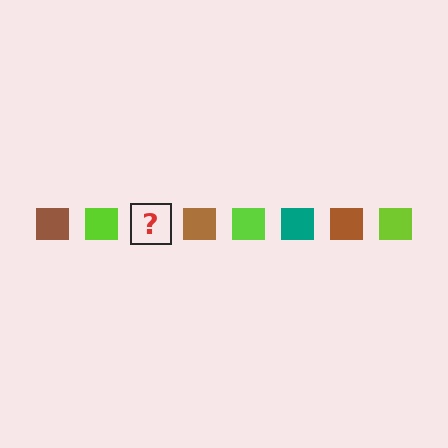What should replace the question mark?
The question mark should be replaced with a teal square.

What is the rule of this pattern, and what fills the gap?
The rule is that the pattern cycles through brown, lime, teal squares. The gap should be filled with a teal square.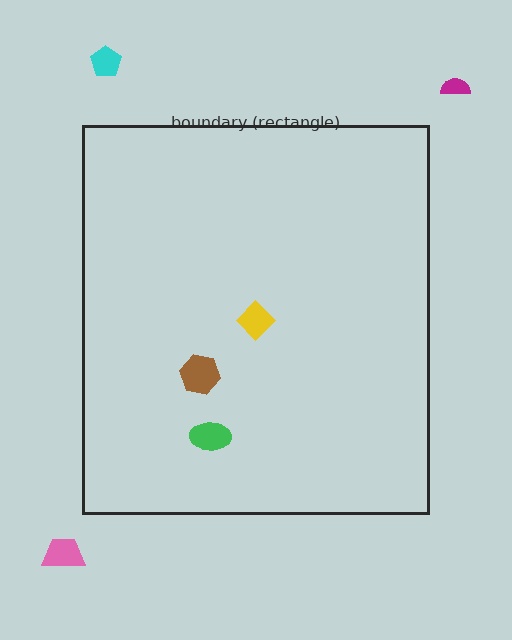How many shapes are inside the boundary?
3 inside, 3 outside.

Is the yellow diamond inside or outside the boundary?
Inside.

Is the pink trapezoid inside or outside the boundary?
Outside.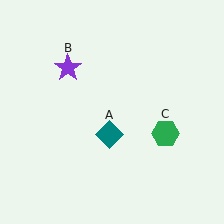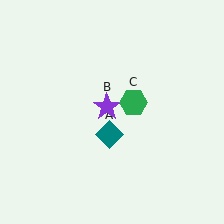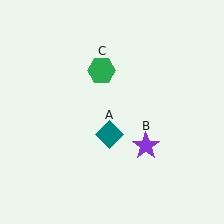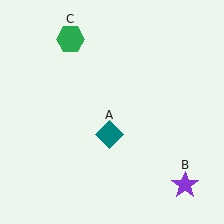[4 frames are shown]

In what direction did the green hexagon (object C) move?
The green hexagon (object C) moved up and to the left.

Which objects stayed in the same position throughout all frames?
Teal diamond (object A) remained stationary.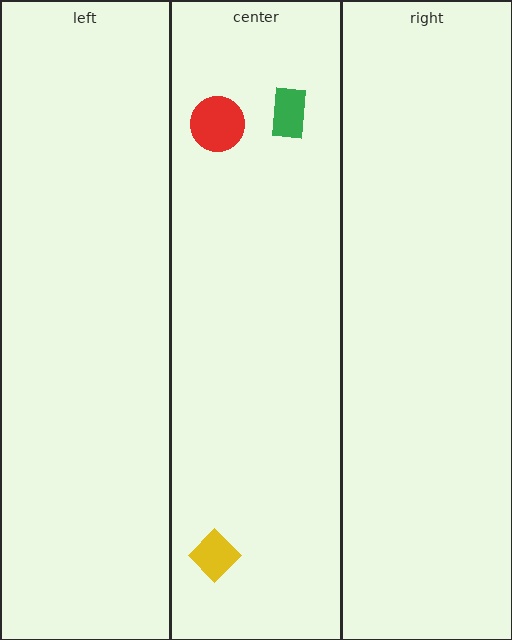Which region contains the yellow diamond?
The center region.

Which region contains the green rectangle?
The center region.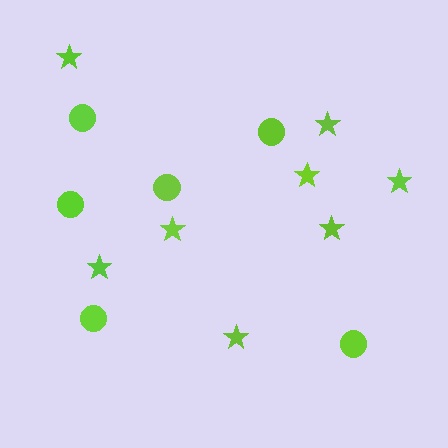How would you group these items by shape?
There are 2 groups: one group of circles (6) and one group of stars (8).